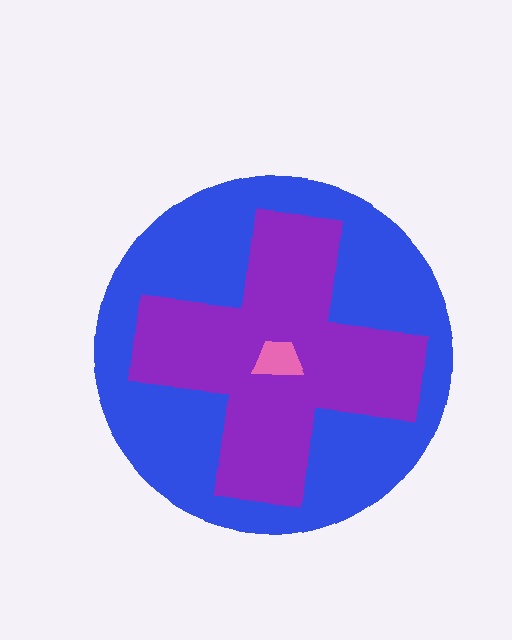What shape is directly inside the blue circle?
The purple cross.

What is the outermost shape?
The blue circle.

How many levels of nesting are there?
3.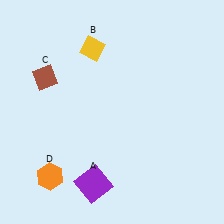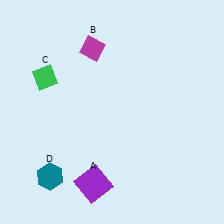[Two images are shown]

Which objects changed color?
B changed from yellow to magenta. C changed from brown to green. D changed from orange to teal.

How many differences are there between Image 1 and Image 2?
There are 3 differences between the two images.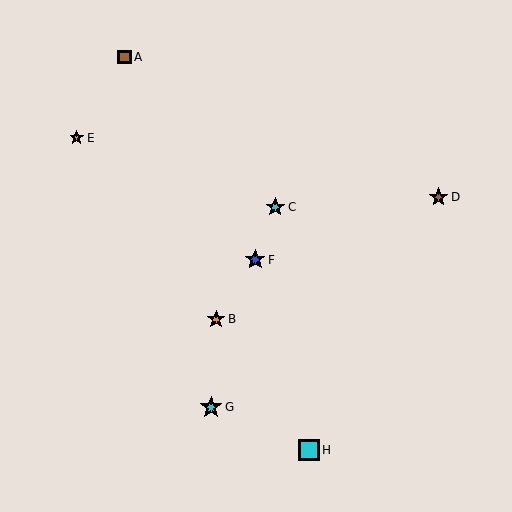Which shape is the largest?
The cyan star (labeled G) is the largest.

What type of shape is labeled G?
Shape G is a cyan star.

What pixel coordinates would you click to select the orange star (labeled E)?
Click at (77, 138) to select the orange star E.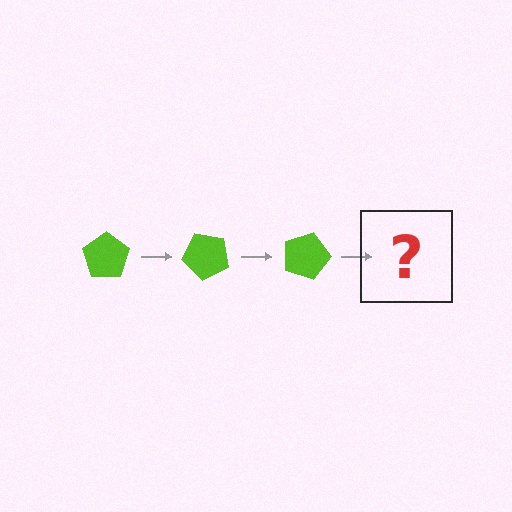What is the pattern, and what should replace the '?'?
The pattern is that the pentagon rotates 45 degrees each step. The '?' should be a lime pentagon rotated 135 degrees.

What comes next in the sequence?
The next element should be a lime pentagon rotated 135 degrees.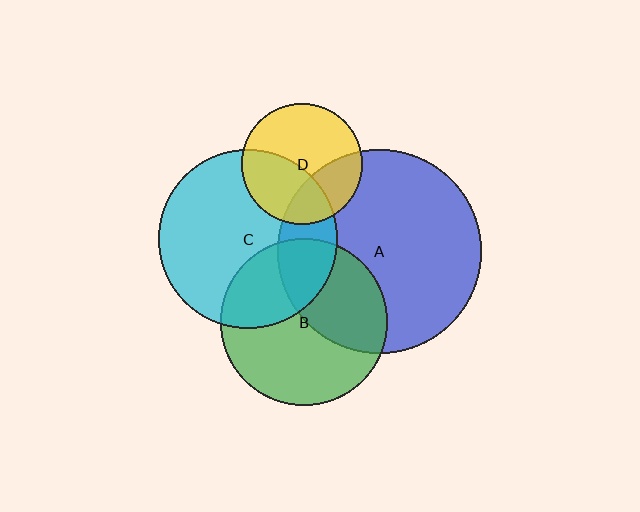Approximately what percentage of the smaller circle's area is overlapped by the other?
Approximately 40%.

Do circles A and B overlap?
Yes.